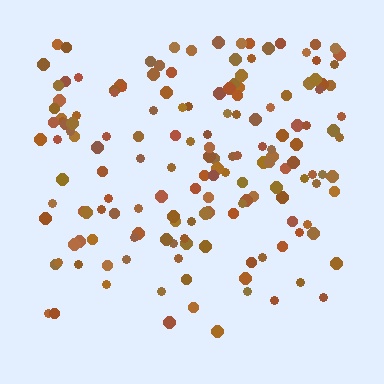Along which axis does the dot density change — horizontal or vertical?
Vertical.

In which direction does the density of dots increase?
From bottom to top, with the top side densest.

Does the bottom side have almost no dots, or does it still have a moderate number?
Still a moderate number, just noticeably fewer than the top.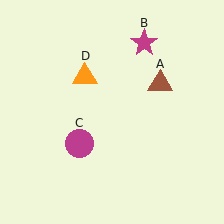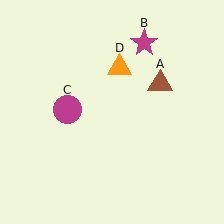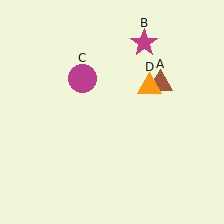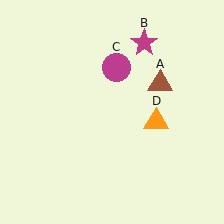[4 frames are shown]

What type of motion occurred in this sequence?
The magenta circle (object C), orange triangle (object D) rotated clockwise around the center of the scene.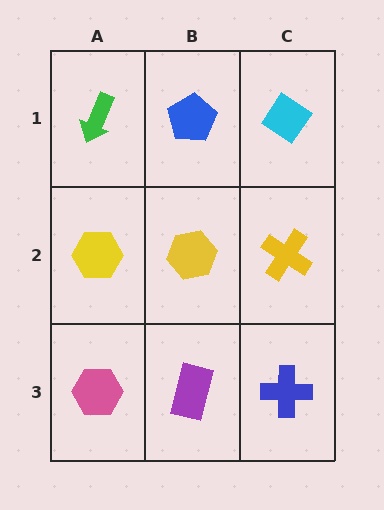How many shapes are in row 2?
3 shapes.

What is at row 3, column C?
A blue cross.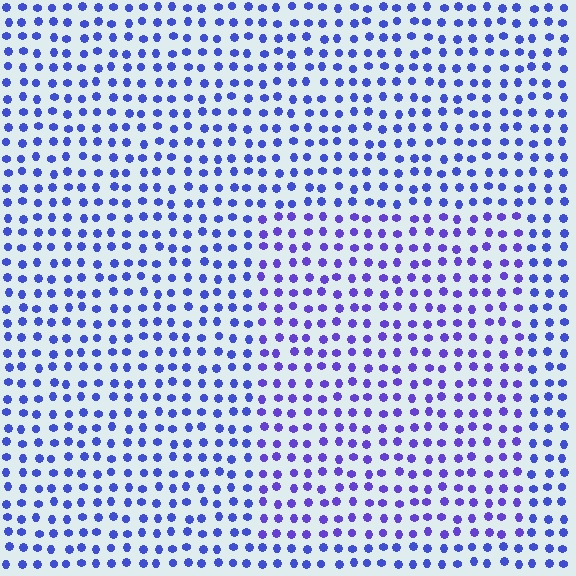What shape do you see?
I see a rectangle.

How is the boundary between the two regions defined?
The boundary is defined purely by a slight shift in hue (about 22 degrees). Spacing, size, and orientation are identical on both sides.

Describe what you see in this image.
The image is filled with small blue elements in a uniform arrangement. A rectangle-shaped region is visible where the elements are tinted to a slightly different hue, forming a subtle color boundary.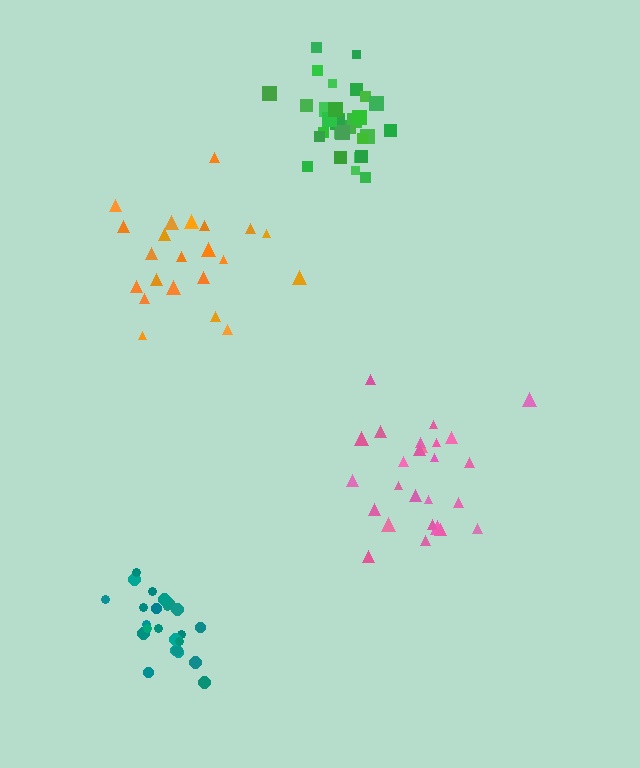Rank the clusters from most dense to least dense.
green, teal, pink, orange.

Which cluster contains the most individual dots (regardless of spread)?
Green (31).